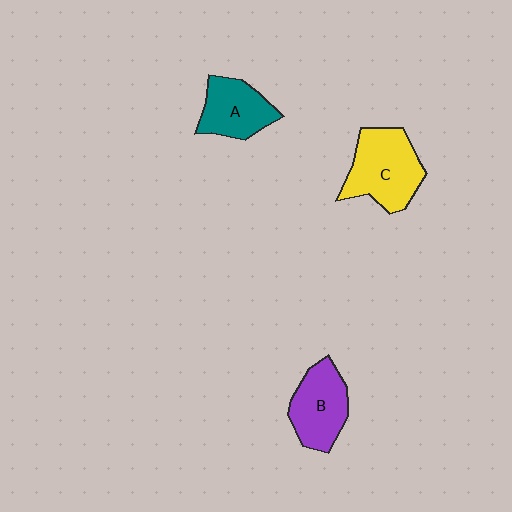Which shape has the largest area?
Shape C (yellow).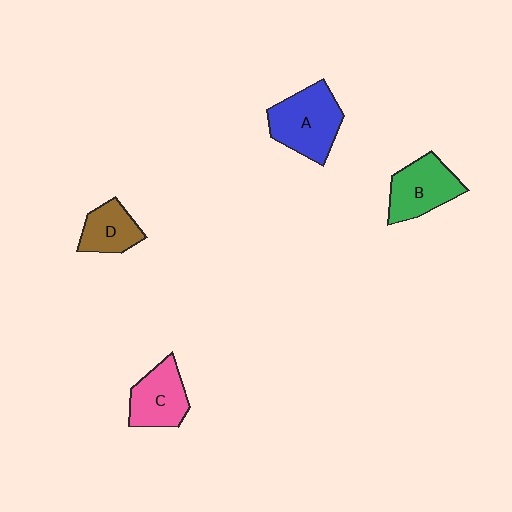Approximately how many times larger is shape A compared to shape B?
Approximately 1.2 times.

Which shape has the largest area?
Shape A (blue).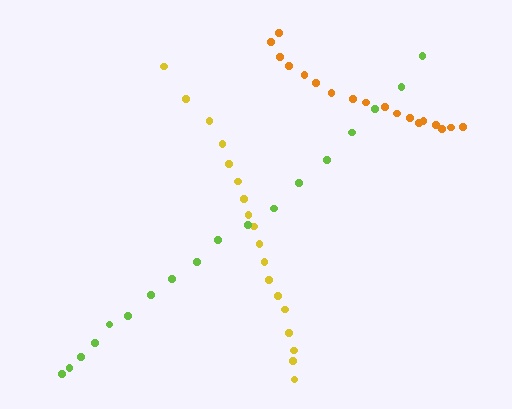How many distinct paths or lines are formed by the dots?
There are 3 distinct paths.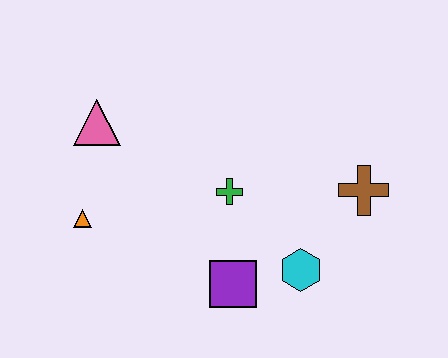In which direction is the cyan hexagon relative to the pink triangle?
The cyan hexagon is to the right of the pink triangle.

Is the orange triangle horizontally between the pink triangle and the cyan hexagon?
No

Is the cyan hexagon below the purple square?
No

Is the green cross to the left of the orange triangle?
No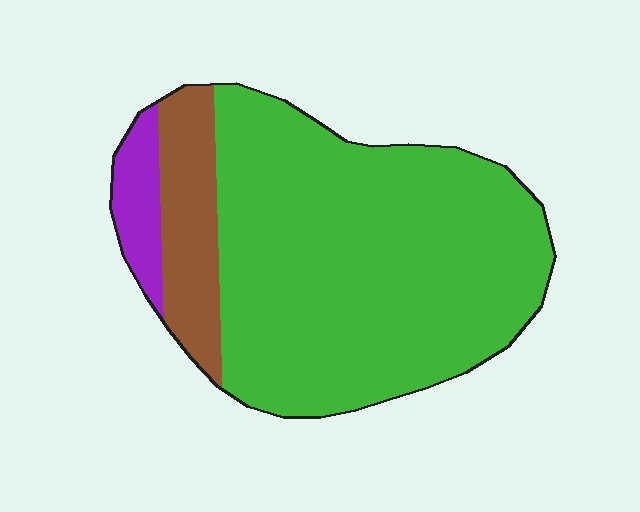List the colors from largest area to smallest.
From largest to smallest: green, brown, purple.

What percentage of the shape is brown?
Brown covers 15% of the shape.